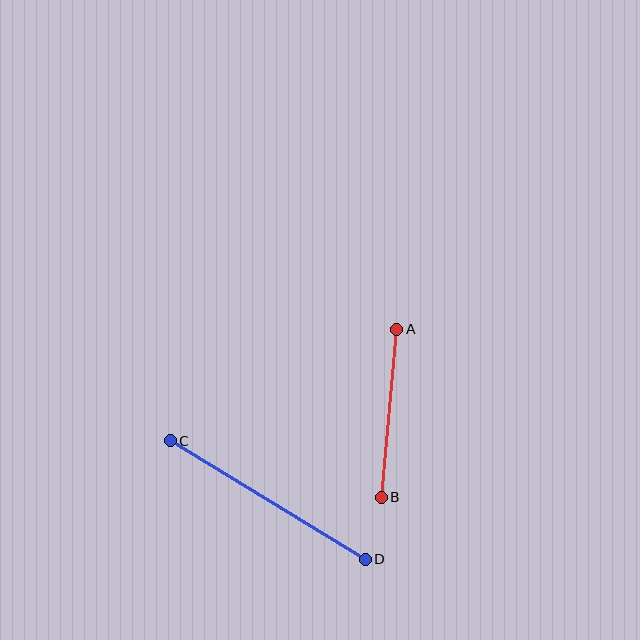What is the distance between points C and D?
The distance is approximately 229 pixels.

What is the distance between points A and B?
The distance is approximately 169 pixels.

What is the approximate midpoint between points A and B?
The midpoint is at approximately (389, 413) pixels.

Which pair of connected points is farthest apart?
Points C and D are farthest apart.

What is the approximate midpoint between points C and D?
The midpoint is at approximately (268, 500) pixels.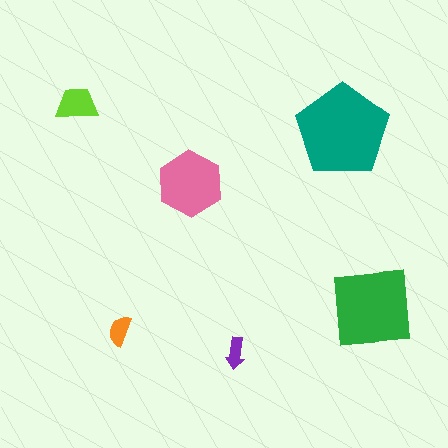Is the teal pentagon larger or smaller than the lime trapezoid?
Larger.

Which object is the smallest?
The purple arrow.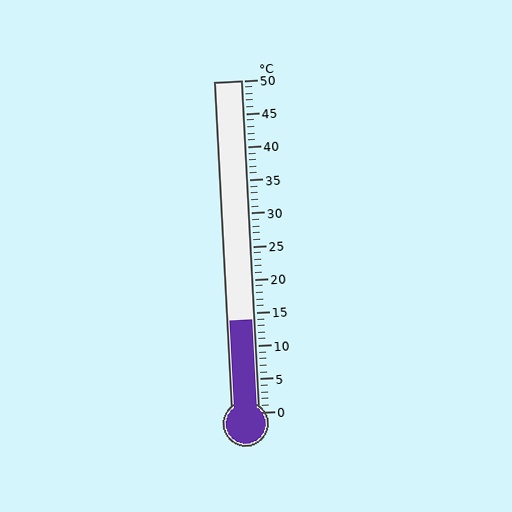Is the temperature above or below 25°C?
The temperature is below 25°C.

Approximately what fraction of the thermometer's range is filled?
The thermometer is filled to approximately 30% of its range.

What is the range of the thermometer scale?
The thermometer scale ranges from 0°C to 50°C.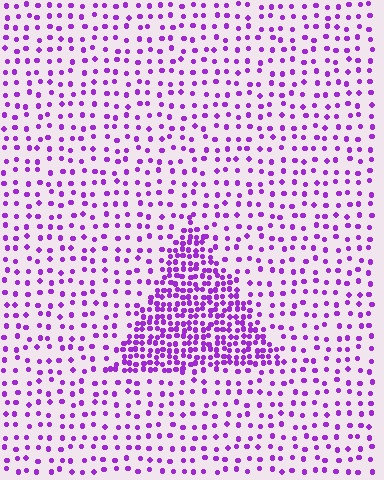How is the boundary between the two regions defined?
The boundary is defined by a change in element density (approximately 2.8x ratio). All elements are the same color, size, and shape.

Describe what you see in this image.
The image contains small purple elements arranged at two different densities. A triangle-shaped region is visible where the elements are more densely packed than the surrounding area.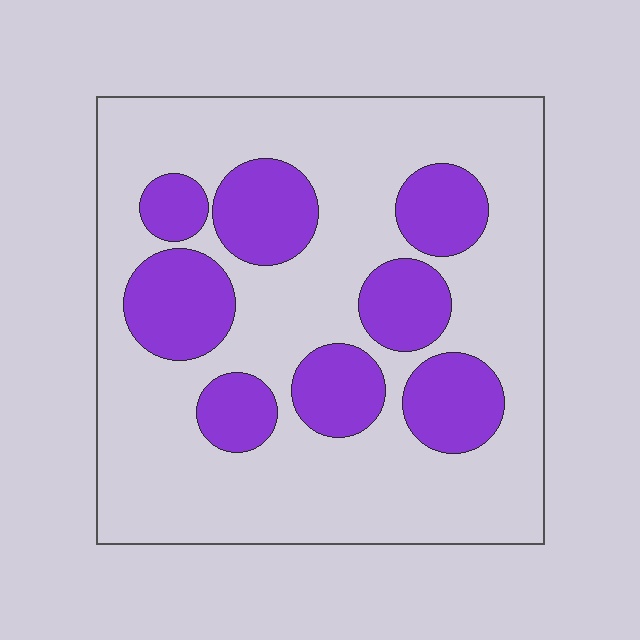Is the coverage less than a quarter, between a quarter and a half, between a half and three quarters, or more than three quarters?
Between a quarter and a half.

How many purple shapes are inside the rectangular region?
8.